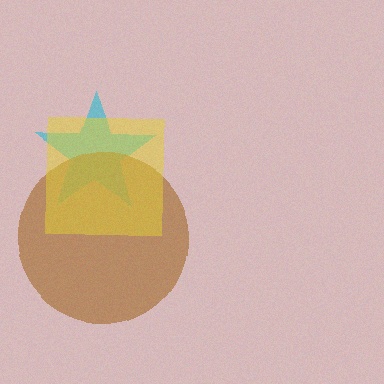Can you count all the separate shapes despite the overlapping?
Yes, there are 3 separate shapes.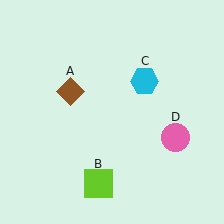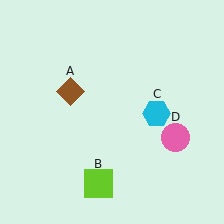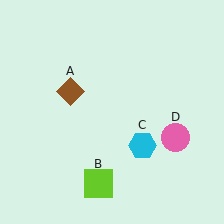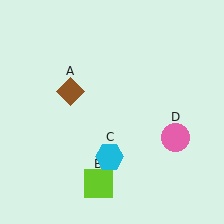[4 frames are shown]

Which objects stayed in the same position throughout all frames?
Brown diamond (object A) and lime square (object B) and pink circle (object D) remained stationary.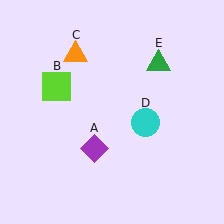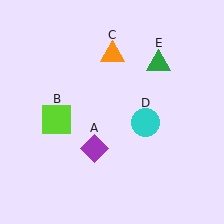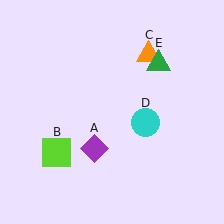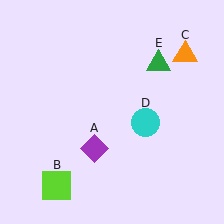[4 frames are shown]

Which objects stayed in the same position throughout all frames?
Purple diamond (object A) and cyan circle (object D) and green triangle (object E) remained stationary.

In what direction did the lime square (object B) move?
The lime square (object B) moved down.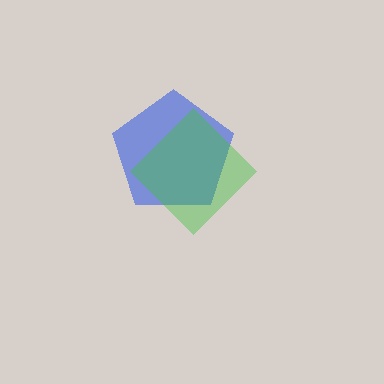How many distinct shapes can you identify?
There are 2 distinct shapes: a blue pentagon, a green diamond.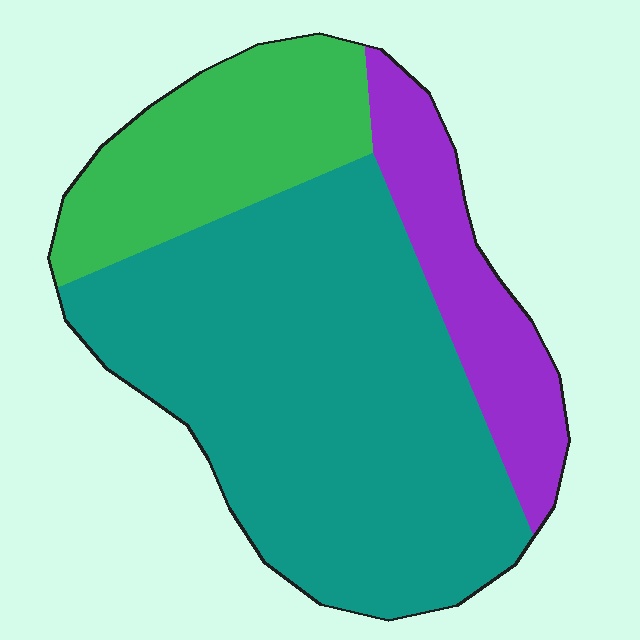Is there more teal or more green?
Teal.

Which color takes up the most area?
Teal, at roughly 60%.